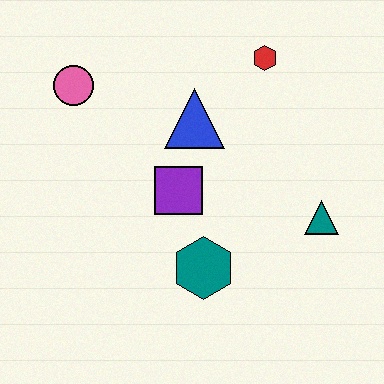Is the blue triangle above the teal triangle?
Yes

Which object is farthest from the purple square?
The red hexagon is farthest from the purple square.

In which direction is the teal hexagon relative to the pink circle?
The teal hexagon is below the pink circle.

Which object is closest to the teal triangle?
The teal hexagon is closest to the teal triangle.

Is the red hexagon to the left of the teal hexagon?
No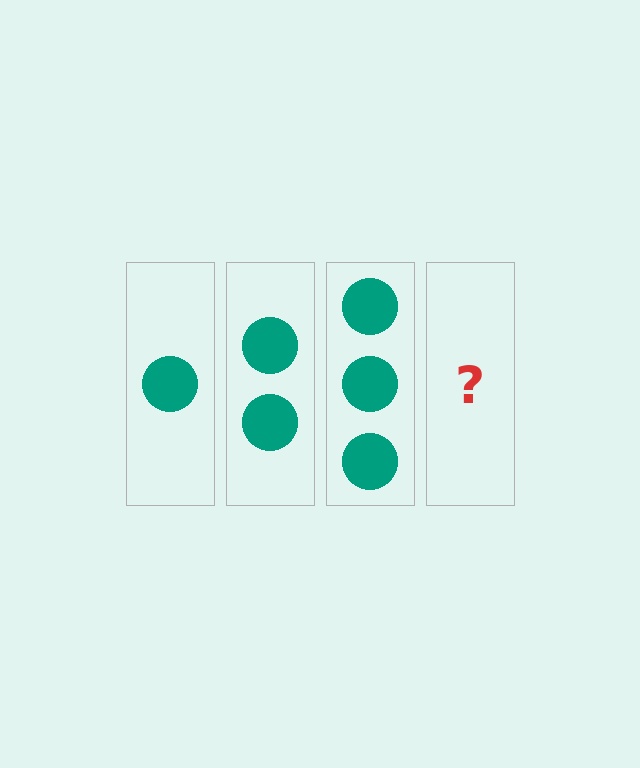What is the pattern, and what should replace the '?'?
The pattern is that each step adds one more circle. The '?' should be 4 circles.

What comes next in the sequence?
The next element should be 4 circles.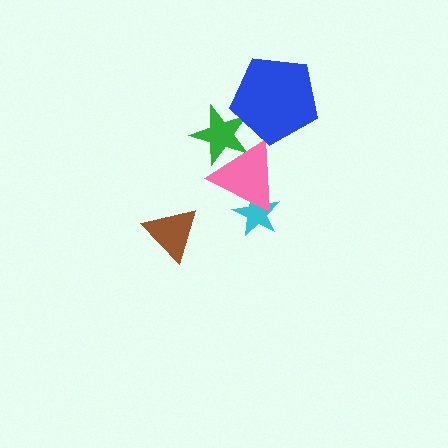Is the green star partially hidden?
Yes, it is partially covered by another shape.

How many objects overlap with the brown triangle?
0 objects overlap with the brown triangle.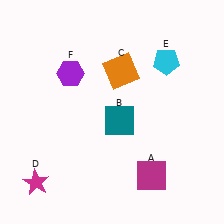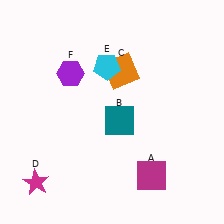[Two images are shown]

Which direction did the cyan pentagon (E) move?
The cyan pentagon (E) moved left.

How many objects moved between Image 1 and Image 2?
1 object moved between the two images.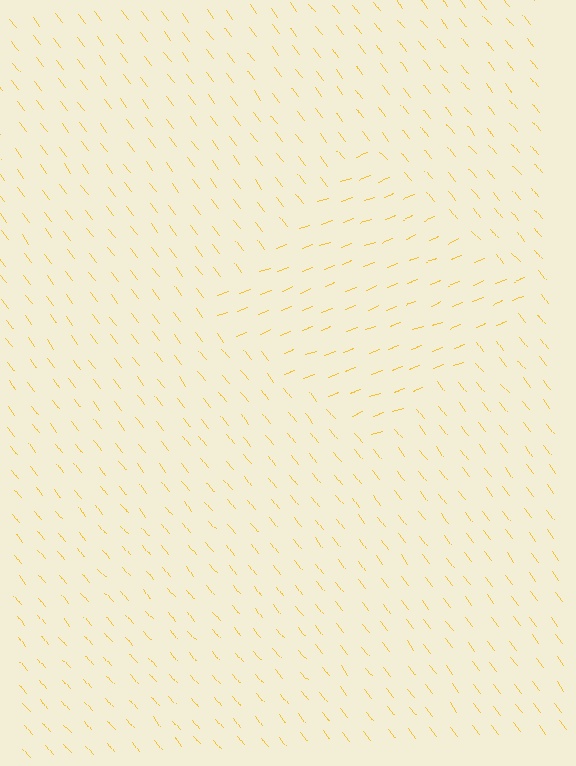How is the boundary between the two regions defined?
The boundary is defined purely by a change in line orientation (approximately 73 degrees difference). All lines are the same color and thickness.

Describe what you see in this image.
The image is filled with small yellow line segments. A diamond region in the image has lines oriented differently from the surrounding lines, creating a visible texture boundary.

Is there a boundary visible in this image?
Yes, there is a texture boundary formed by a change in line orientation.